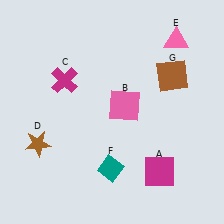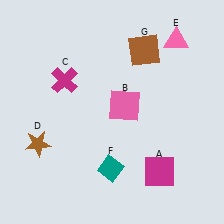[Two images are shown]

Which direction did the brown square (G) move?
The brown square (G) moved left.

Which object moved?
The brown square (G) moved left.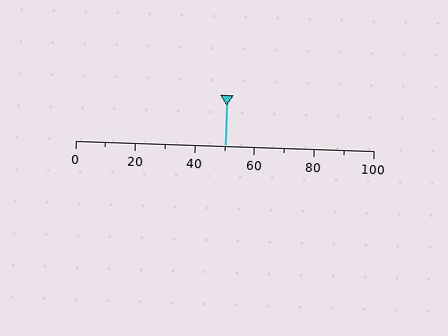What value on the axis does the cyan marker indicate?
The marker indicates approximately 50.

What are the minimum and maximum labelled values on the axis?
The axis runs from 0 to 100.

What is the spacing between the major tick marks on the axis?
The major ticks are spaced 20 apart.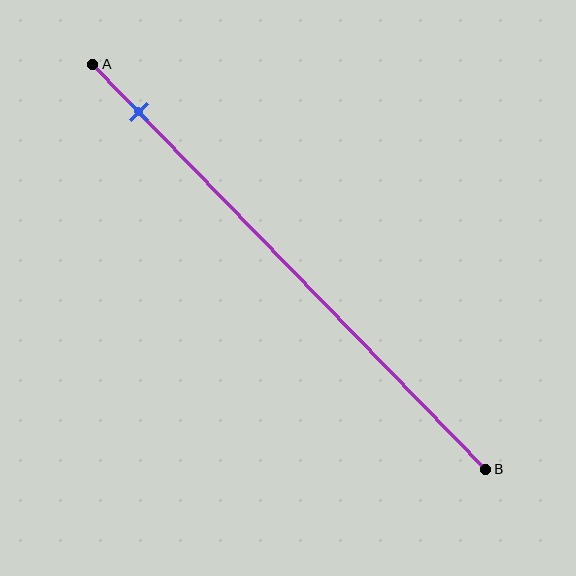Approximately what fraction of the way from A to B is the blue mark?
The blue mark is approximately 10% of the way from A to B.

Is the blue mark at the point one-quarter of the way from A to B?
No, the mark is at about 10% from A, not at the 25% one-quarter point.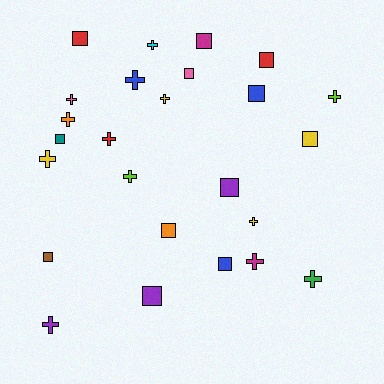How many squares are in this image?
There are 12 squares.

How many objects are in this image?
There are 25 objects.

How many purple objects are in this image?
There are 3 purple objects.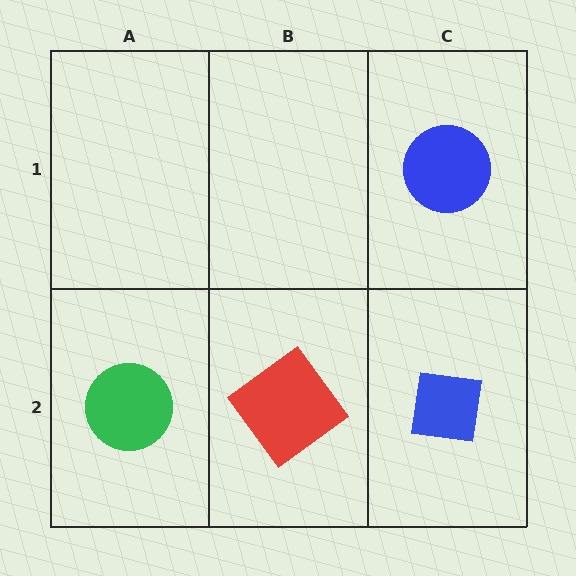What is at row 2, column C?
A blue square.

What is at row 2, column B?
A red diamond.